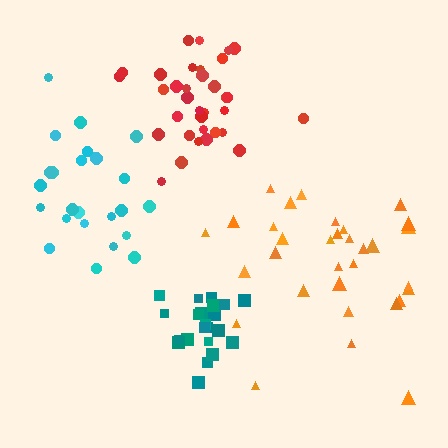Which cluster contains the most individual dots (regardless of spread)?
Red (34).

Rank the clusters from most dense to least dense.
teal, red, cyan, orange.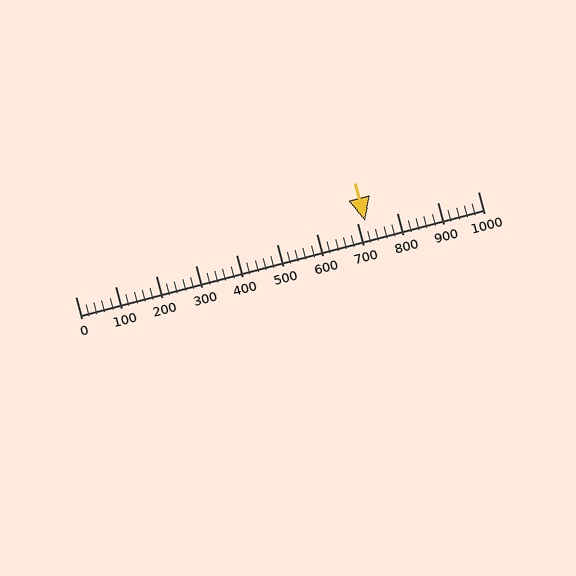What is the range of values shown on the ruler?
The ruler shows values from 0 to 1000.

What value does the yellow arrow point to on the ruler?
The yellow arrow points to approximately 720.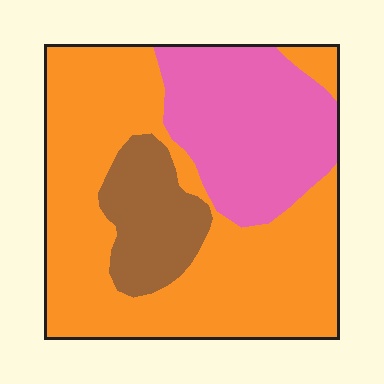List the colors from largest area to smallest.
From largest to smallest: orange, pink, brown.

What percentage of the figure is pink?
Pink takes up about one quarter (1/4) of the figure.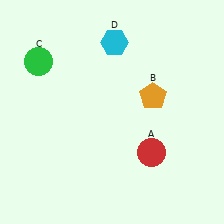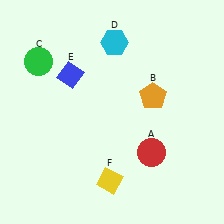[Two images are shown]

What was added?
A blue diamond (E), a yellow diamond (F) were added in Image 2.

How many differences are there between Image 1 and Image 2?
There are 2 differences between the two images.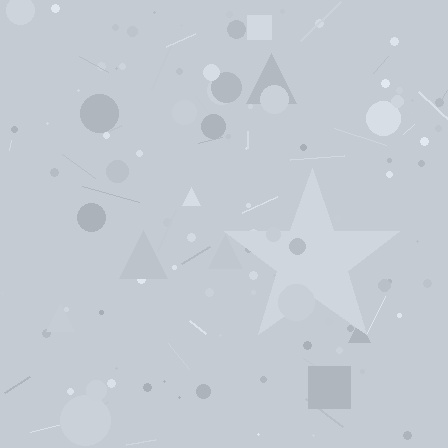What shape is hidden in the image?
A star is hidden in the image.